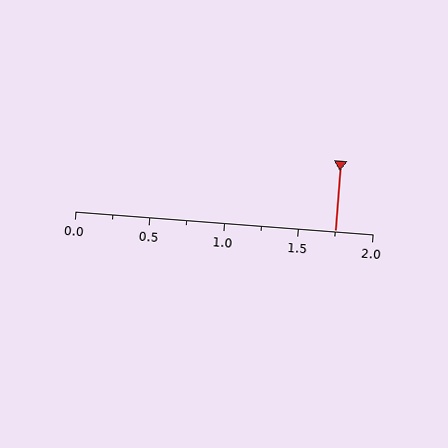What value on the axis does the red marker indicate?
The marker indicates approximately 1.75.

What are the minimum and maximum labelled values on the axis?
The axis runs from 0.0 to 2.0.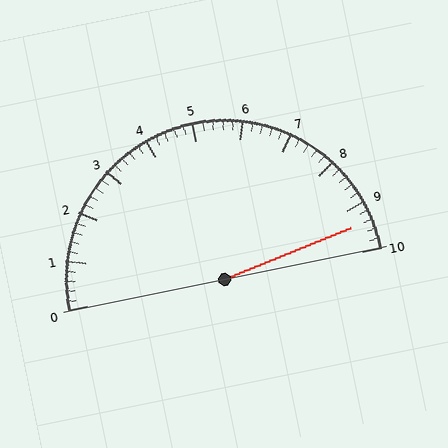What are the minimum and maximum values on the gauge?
The gauge ranges from 0 to 10.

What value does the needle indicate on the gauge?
The needle indicates approximately 9.4.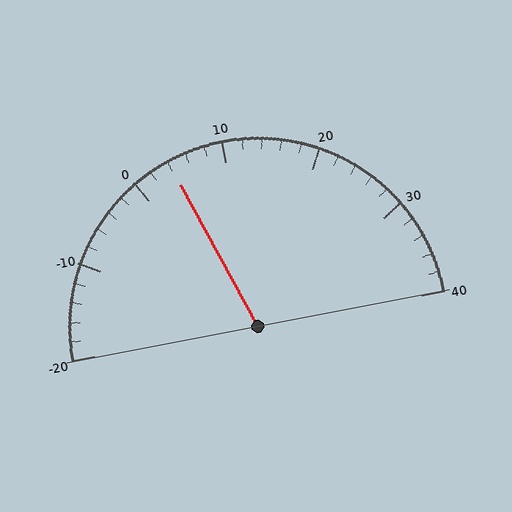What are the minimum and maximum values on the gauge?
The gauge ranges from -20 to 40.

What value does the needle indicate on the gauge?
The needle indicates approximately 4.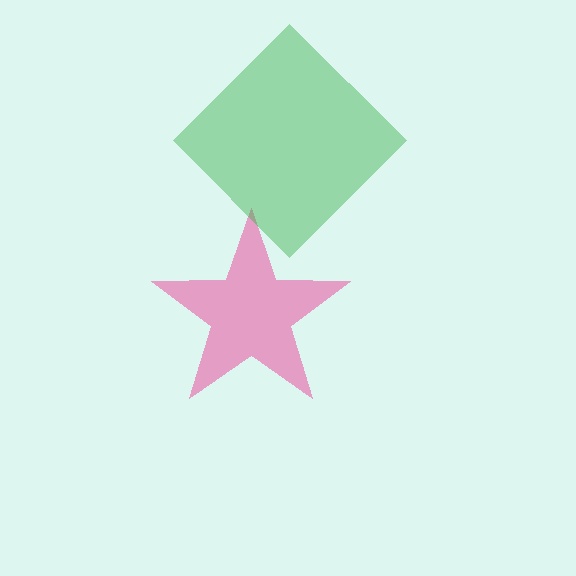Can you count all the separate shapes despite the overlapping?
Yes, there are 2 separate shapes.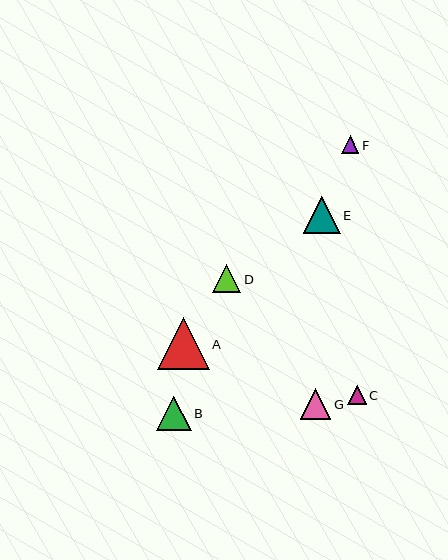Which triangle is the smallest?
Triangle F is the smallest with a size of approximately 17 pixels.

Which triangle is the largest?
Triangle A is the largest with a size of approximately 52 pixels.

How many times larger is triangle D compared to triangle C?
Triangle D is approximately 1.5 times the size of triangle C.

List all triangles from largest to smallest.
From largest to smallest: A, E, B, G, D, C, F.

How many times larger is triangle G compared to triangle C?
Triangle G is approximately 1.7 times the size of triangle C.